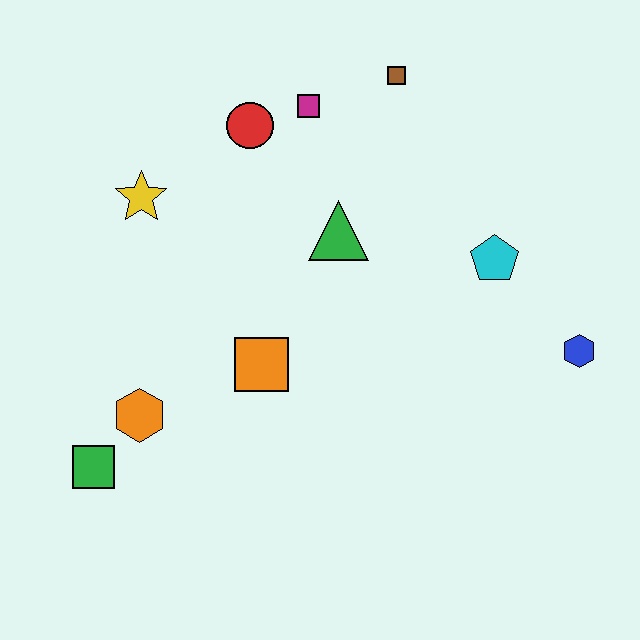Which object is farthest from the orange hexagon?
The blue hexagon is farthest from the orange hexagon.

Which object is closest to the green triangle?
The magenta square is closest to the green triangle.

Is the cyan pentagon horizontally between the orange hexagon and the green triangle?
No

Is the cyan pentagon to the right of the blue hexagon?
No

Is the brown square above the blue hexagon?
Yes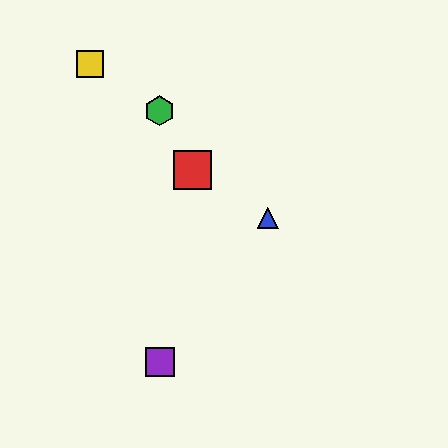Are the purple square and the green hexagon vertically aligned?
Yes, both are at x≈160.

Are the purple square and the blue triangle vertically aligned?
No, the purple square is at x≈160 and the blue triangle is at x≈268.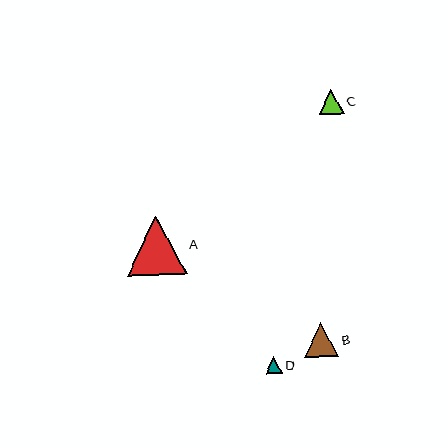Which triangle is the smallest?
Triangle D is the smallest with a size of approximately 16 pixels.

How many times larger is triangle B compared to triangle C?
Triangle B is approximately 1.4 times the size of triangle C.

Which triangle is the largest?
Triangle A is the largest with a size of approximately 59 pixels.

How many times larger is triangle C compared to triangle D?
Triangle C is approximately 1.6 times the size of triangle D.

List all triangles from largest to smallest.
From largest to smallest: A, B, C, D.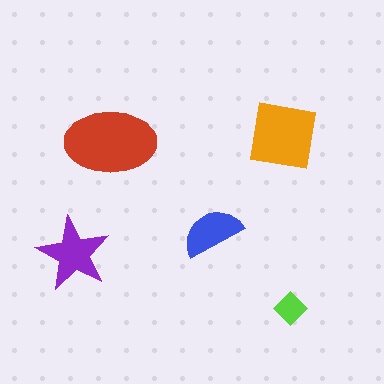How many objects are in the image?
There are 5 objects in the image.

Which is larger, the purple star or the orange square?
The orange square.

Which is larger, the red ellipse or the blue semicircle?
The red ellipse.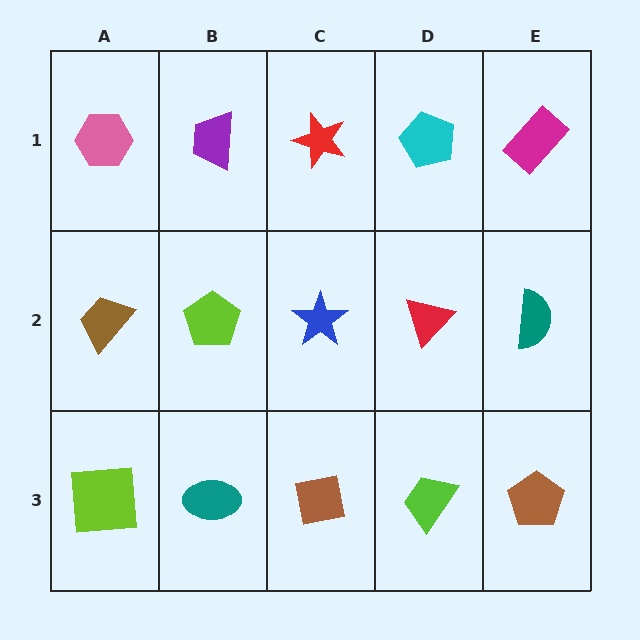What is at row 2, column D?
A red triangle.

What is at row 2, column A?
A brown trapezoid.